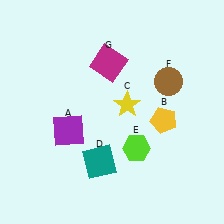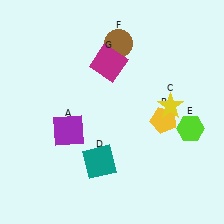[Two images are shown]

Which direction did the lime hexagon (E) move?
The lime hexagon (E) moved right.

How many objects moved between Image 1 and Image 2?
3 objects moved between the two images.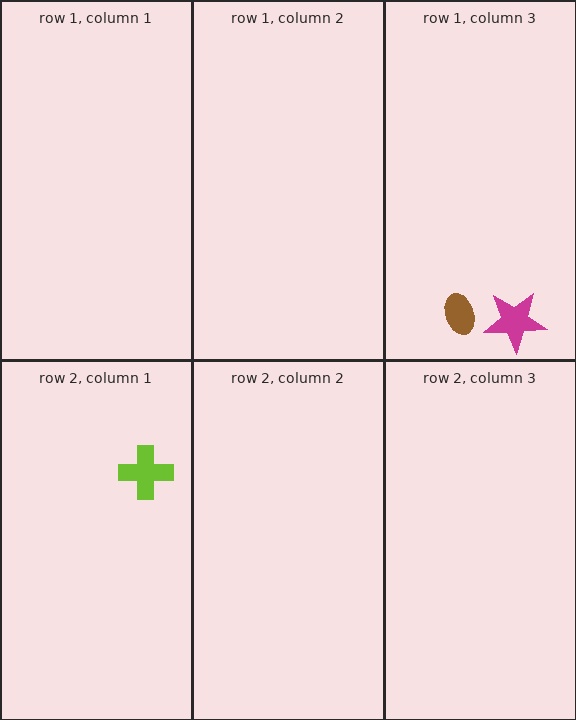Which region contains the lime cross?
The row 2, column 1 region.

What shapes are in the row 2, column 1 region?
The lime cross.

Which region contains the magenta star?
The row 1, column 3 region.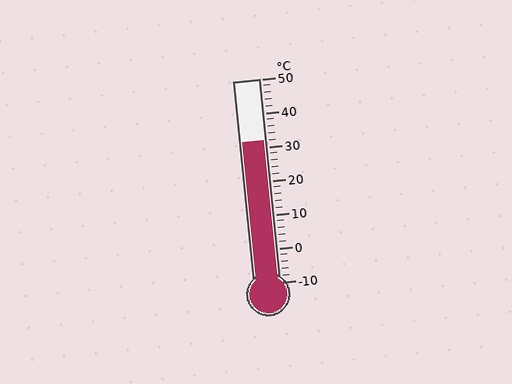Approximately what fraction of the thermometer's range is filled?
The thermometer is filled to approximately 70% of its range.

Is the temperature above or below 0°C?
The temperature is above 0°C.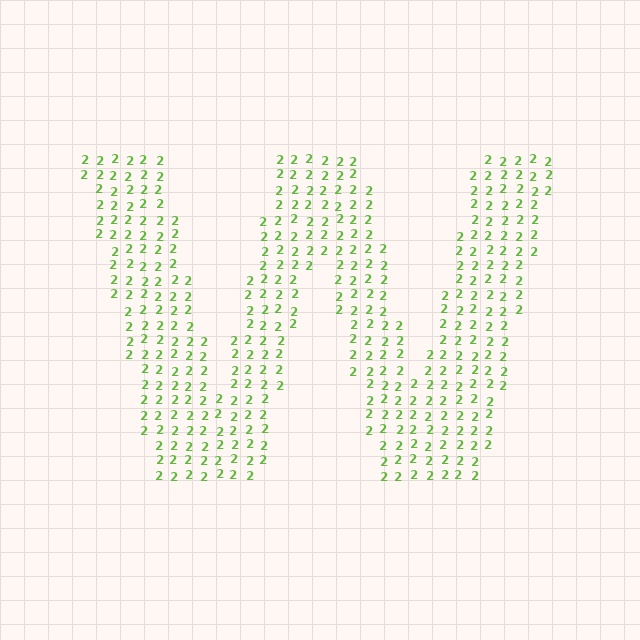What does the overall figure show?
The overall figure shows the letter W.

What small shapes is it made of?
It is made of small digit 2's.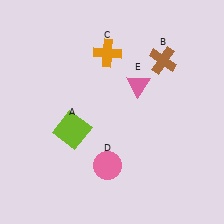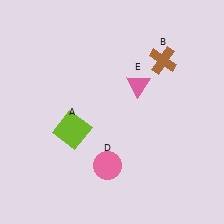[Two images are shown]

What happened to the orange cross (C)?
The orange cross (C) was removed in Image 2. It was in the top-left area of Image 1.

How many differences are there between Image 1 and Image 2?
There is 1 difference between the two images.